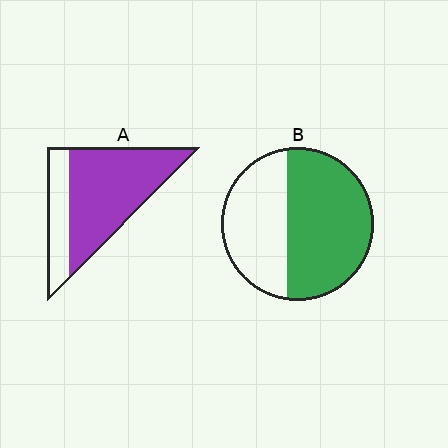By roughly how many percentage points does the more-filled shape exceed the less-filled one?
By roughly 15 percentage points (A over B).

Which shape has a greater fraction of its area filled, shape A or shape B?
Shape A.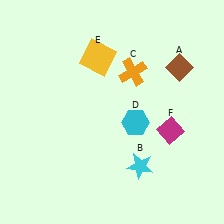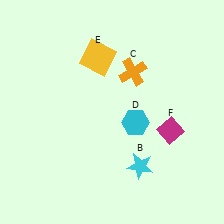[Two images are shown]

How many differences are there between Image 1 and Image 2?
There is 1 difference between the two images.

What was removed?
The brown diamond (A) was removed in Image 2.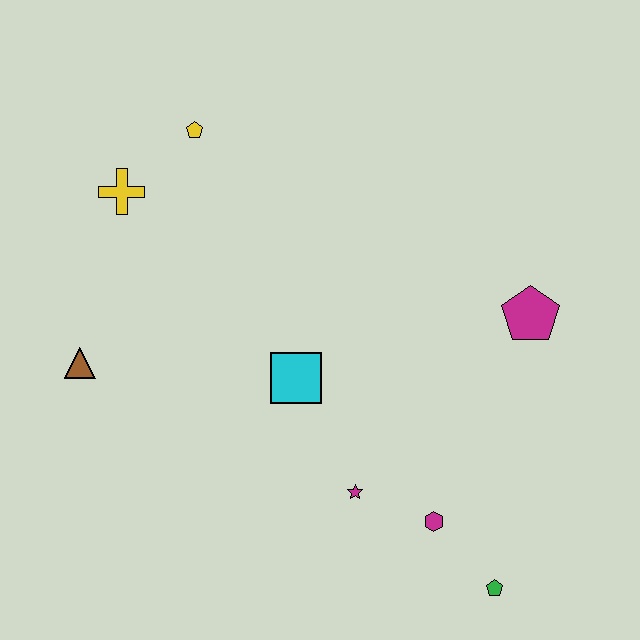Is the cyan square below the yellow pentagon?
Yes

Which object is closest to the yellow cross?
The yellow pentagon is closest to the yellow cross.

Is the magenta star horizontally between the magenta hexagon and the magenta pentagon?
No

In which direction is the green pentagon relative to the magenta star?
The green pentagon is to the right of the magenta star.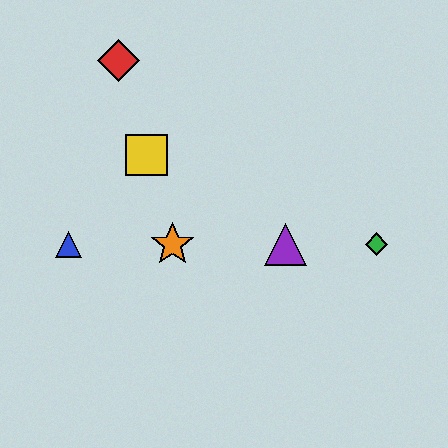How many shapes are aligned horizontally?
4 shapes (the blue triangle, the green diamond, the purple triangle, the orange star) are aligned horizontally.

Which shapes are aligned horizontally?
The blue triangle, the green diamond, the purple triangle, the orange star are aligned horizontally.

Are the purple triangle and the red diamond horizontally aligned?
No, the purple triangle is at y≈244 and the red diamond is at y≈61.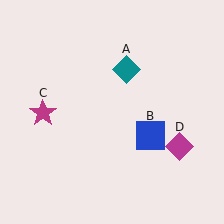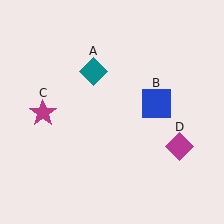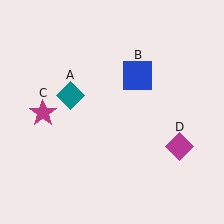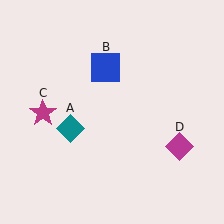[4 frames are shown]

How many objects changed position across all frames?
2 objects changed position: teal diamond (object A), blue square (object B).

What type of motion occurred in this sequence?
The teal diamond (object A), blue square (object B) rotated counterclockwise around the center of the scene.